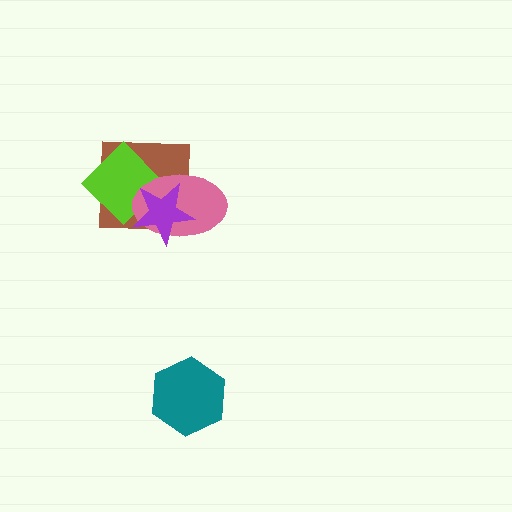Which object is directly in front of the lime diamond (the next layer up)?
The pink ellipse is directly in front of the lime diamond.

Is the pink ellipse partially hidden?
Yes, it is partially covered by another shape.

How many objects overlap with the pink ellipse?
3 objects overlap with the pink ellipse.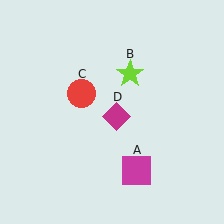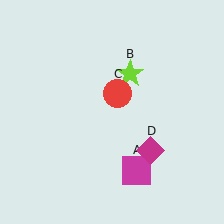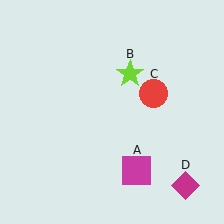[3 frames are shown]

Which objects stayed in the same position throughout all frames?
Magenta square (object A) and lime star (object B) remained stationary.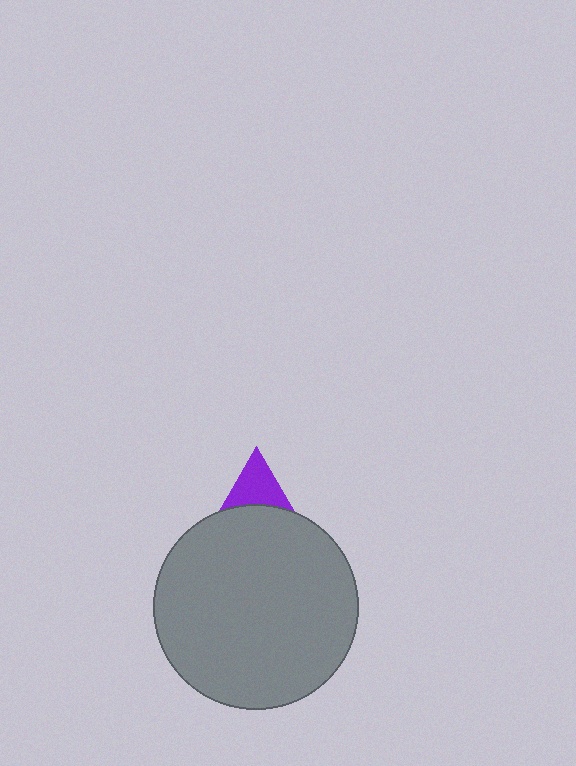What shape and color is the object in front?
The object in front is a gray circle.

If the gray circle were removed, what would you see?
You would see the complete purple triangle.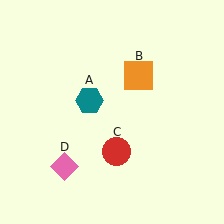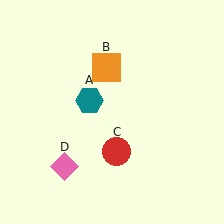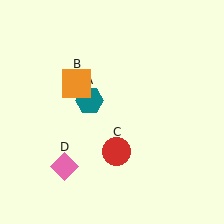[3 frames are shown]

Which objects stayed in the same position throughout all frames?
Teal hexagon (object A) and red circle (object C) and pink diamond (object D) remained stationary.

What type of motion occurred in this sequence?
The orange square (object B) rotated counterclockwise around the center of the scene.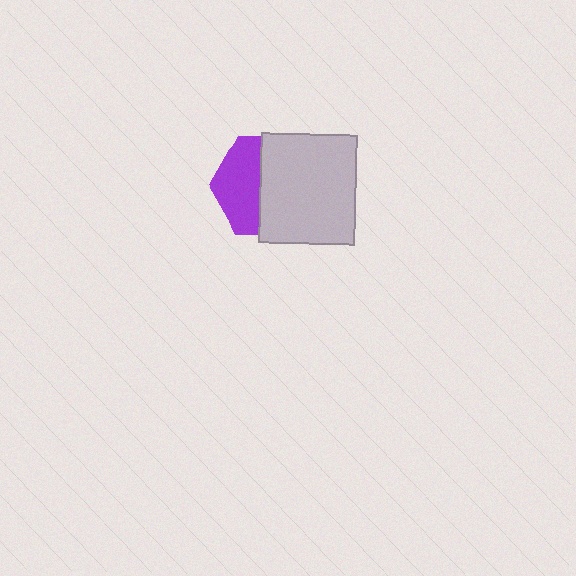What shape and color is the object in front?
The object in front is a light gray rectangle.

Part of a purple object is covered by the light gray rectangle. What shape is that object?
It is a hexagon.